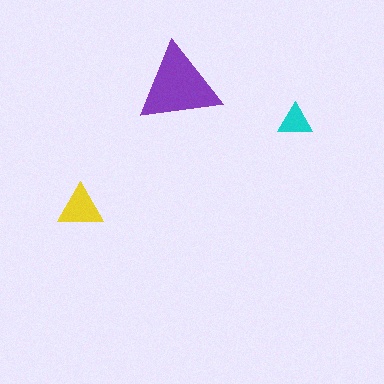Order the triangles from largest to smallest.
the purple one, the yellow one, the cyan one.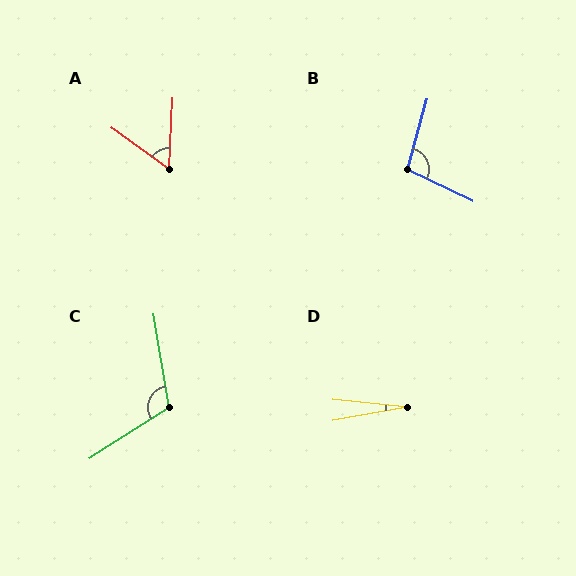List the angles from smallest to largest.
D (16°), A (57°), B (100°), C (113°).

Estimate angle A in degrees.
Approximately 57 degrees.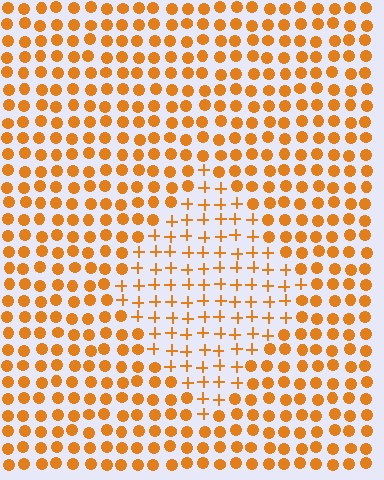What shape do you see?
I see a diamond.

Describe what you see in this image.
The image is filled with small orange elements arranged in a uniform grid. A diamond-shaped region contains plus signs, while the surrounding area contains circles. The boundary is defined purely by the change in element shape.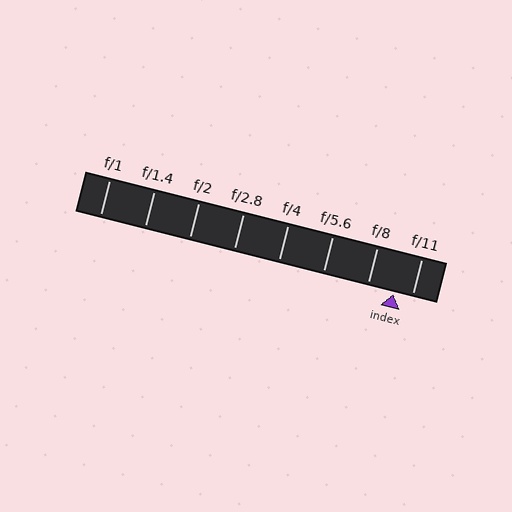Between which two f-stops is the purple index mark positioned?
The index mark is between f/8 and f/11.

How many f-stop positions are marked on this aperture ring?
There are 8 f-stop positions marked.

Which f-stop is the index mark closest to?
The index mark is closest to f/11.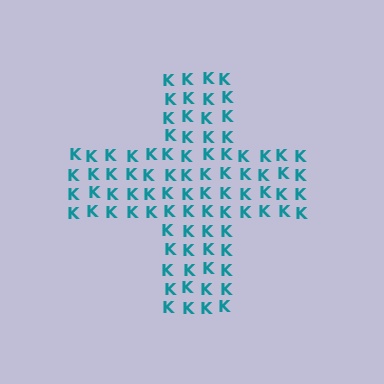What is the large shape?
The large shape is a cross.